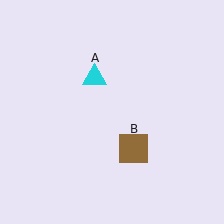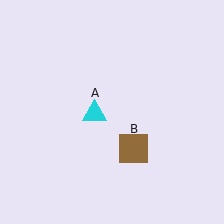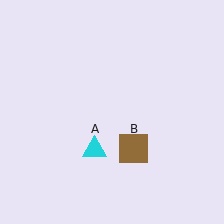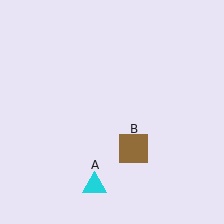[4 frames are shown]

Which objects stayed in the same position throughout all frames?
Brown square (object B) remained stationary.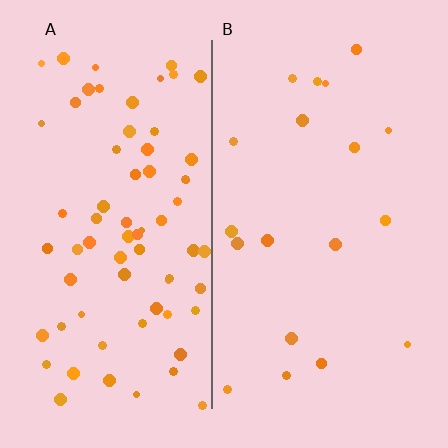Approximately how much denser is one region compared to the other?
Approximately 3.7× — region A over region B.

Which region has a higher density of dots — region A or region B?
A (the left).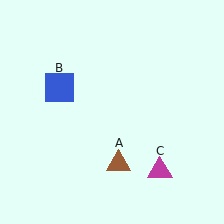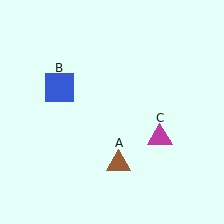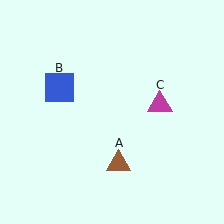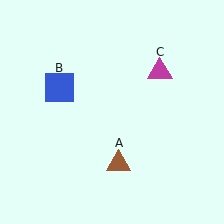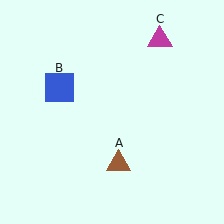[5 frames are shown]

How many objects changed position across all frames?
1 object changed position: magenta triangle (object C).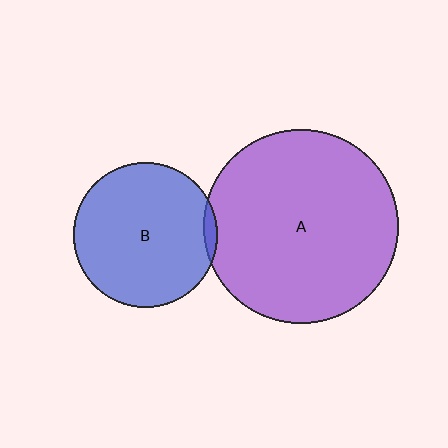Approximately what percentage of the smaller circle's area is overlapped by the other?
Approximately 5%.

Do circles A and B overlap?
Yes.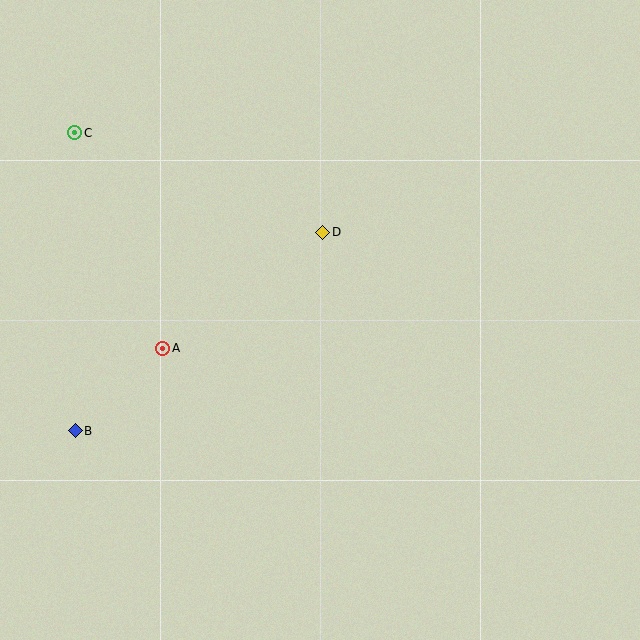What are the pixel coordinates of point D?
Point D is at (323, 232).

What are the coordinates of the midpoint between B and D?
The midpoint between B and D is at (199, 332).